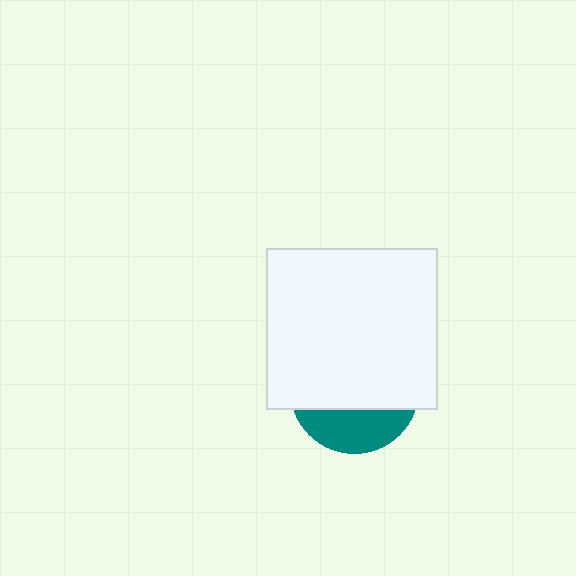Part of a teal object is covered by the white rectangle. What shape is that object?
It is a circle.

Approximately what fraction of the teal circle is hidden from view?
Roughly 70% of the teal circle is hidden behind the white rectangle.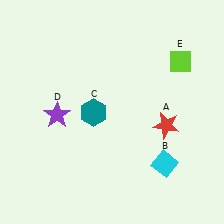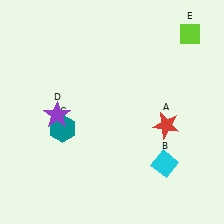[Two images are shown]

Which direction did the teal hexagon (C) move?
The teal hexagon (C) moved left.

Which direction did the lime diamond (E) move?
The lime diamond (E) moved up.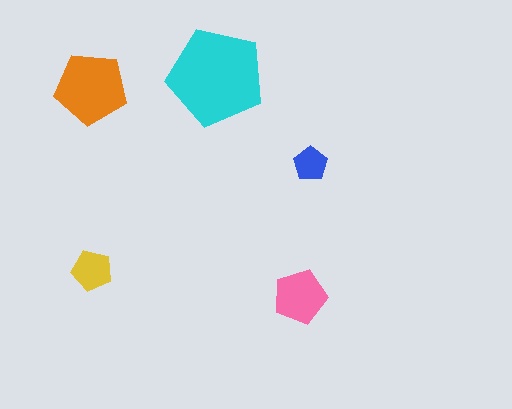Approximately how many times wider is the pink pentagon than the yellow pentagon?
About 1.5 times wider.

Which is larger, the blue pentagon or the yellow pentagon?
The yellow one.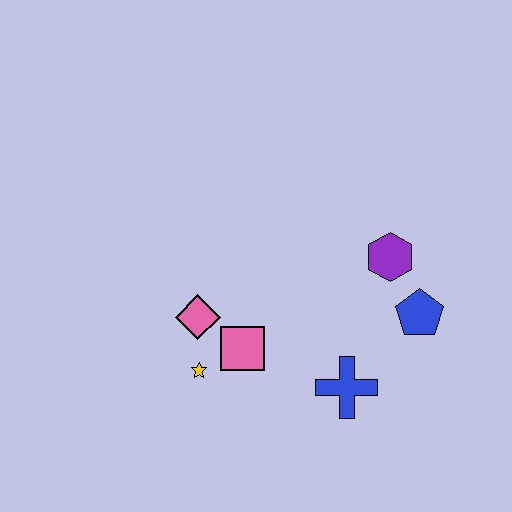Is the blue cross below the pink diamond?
Yes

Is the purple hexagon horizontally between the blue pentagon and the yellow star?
Yes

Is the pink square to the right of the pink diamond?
Yes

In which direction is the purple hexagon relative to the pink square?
The purple hexagon is to the right of the pink square.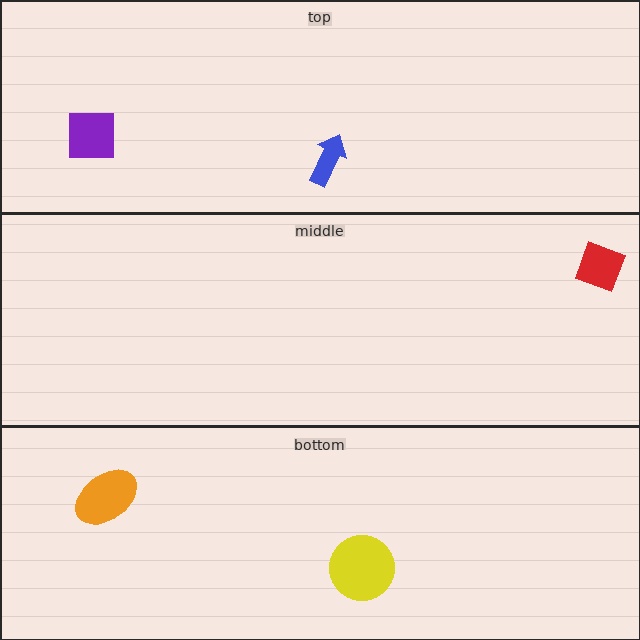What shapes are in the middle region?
The red diamond.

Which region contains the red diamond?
The middle region.